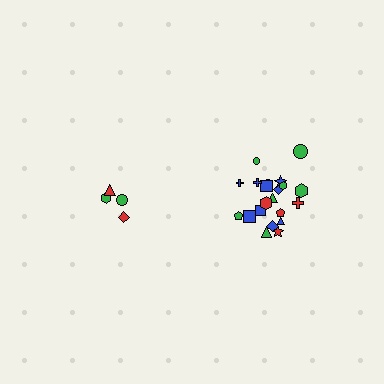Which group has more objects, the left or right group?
The right group.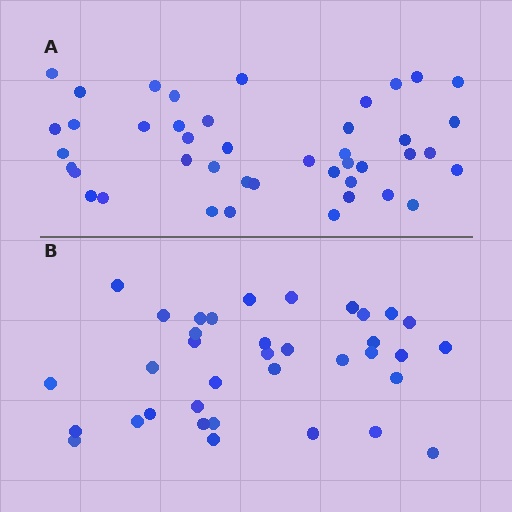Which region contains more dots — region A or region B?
Region A (the top region) has more dots.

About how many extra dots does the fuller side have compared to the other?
Region A has roughly 8 or so more dots than region B.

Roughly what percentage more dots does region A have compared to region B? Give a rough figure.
About 20% more.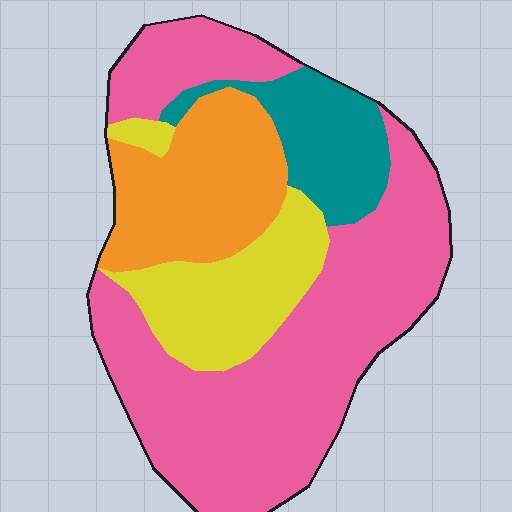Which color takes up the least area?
Teal, at roughly 10%.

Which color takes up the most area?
Pink, at roughly 55%.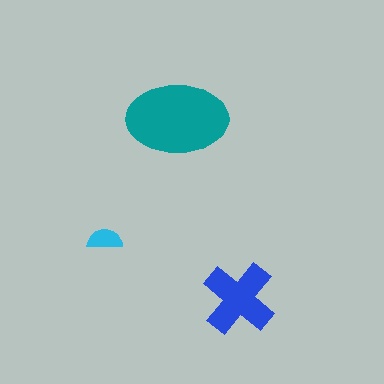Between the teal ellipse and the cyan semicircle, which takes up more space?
The teal ellipse.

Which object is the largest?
The teal ellipse.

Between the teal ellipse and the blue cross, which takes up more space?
The teal ellipse.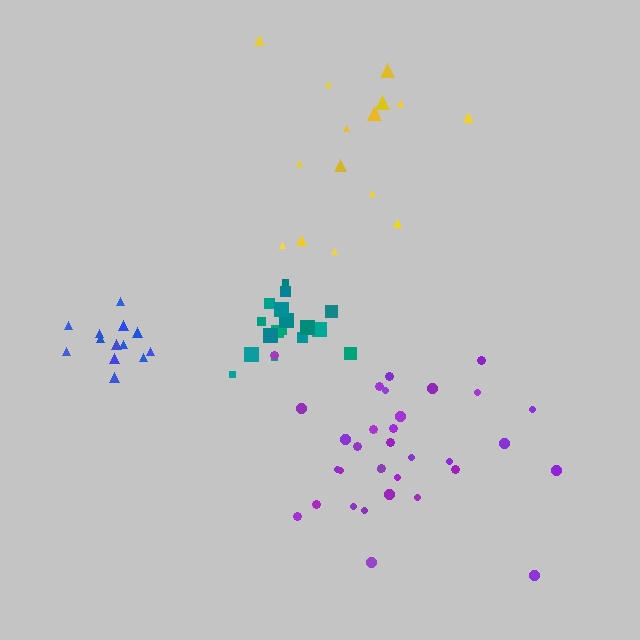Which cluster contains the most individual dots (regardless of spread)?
Purple (33).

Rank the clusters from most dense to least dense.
blue, teal, purple, yellow.